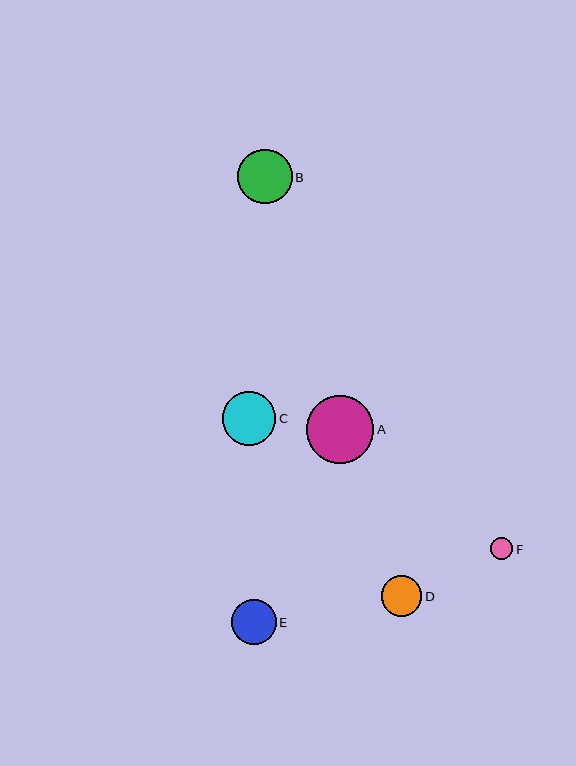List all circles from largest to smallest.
From largest to smallest: A, B, C, E, D, F.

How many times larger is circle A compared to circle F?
Circle A is approximately 3.1 times the size of circle F.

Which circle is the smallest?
Circle F is the smallest with a size of approximately 22 pixels.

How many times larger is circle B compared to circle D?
Circle B is approximately 1.4 times the size of circle D.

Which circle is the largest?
Circle A is the largest with a size of approximately 68 pixels.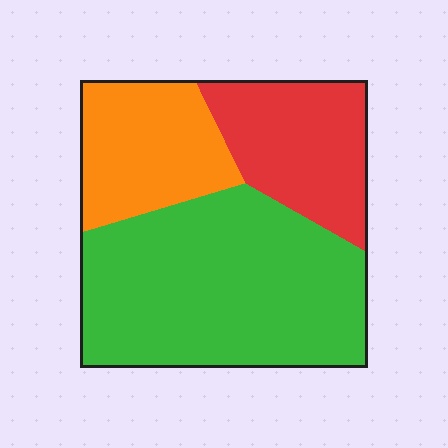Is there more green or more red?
Green.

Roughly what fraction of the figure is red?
Red takes up about one quarter (1/4) of the figure.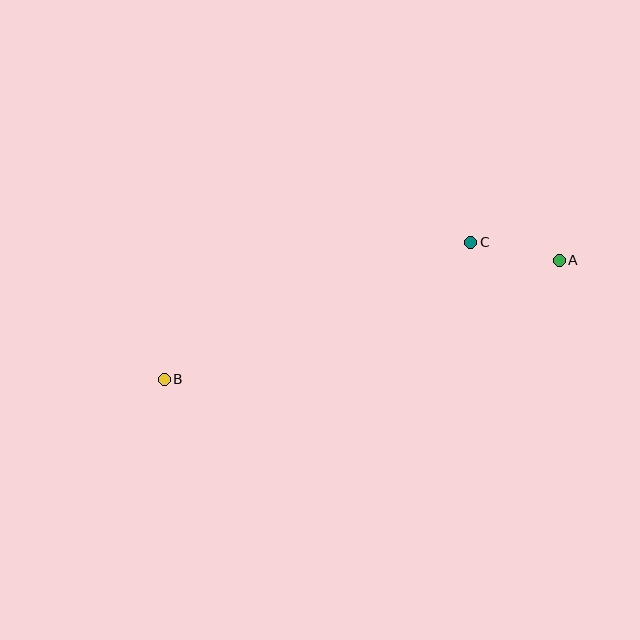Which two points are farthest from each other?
Points A and B are farthest from each other.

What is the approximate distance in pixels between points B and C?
The distance between B and C is approximately 336 pixels.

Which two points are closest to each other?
Points A and C are closest to each other.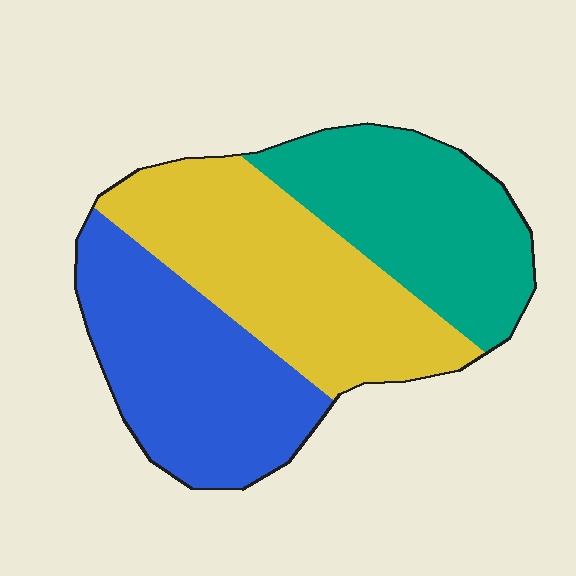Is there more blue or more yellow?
Yellow.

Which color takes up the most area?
Yellow, at roughly 35%.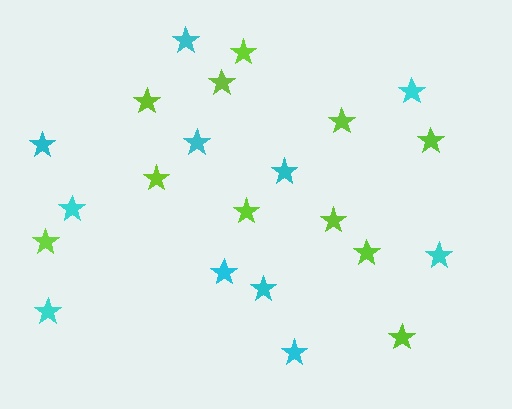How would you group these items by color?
There are 2 groups: one group of lime stars (11) and one group of cyan stars (11).